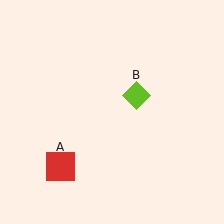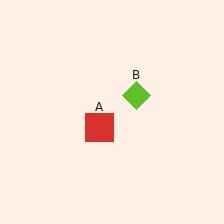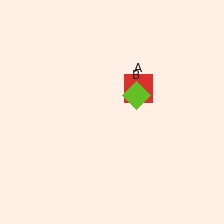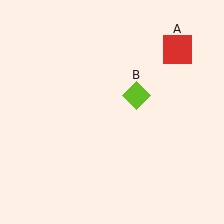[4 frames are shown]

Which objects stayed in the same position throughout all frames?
Lime diamond (object B) remained stationary.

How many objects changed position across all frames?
1 object changed position: red square (object A).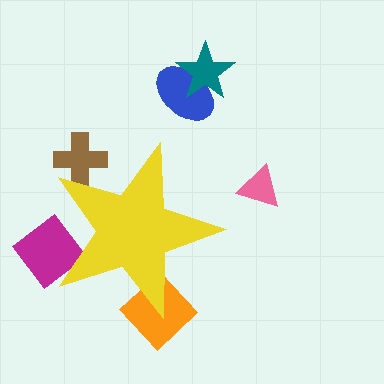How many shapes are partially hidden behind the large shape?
3 shapes are partially hidden.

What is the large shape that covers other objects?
A yellow star.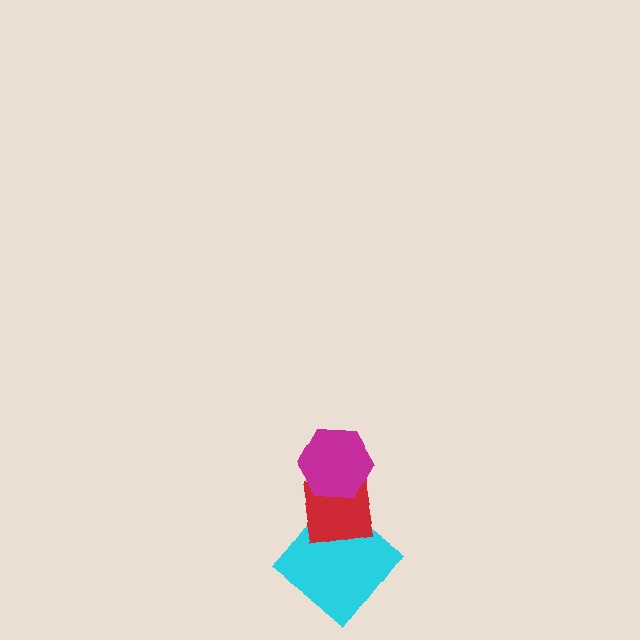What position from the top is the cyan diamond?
The cyan diamond is 3rd from the top.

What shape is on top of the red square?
The magenta hexagon is on top of the red square.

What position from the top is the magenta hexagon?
The magenta hexagon is 1st from the top.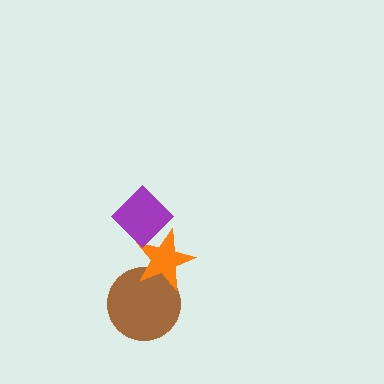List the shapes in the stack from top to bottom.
From top to bottom: the purple diamond, the orange star, the brown circle.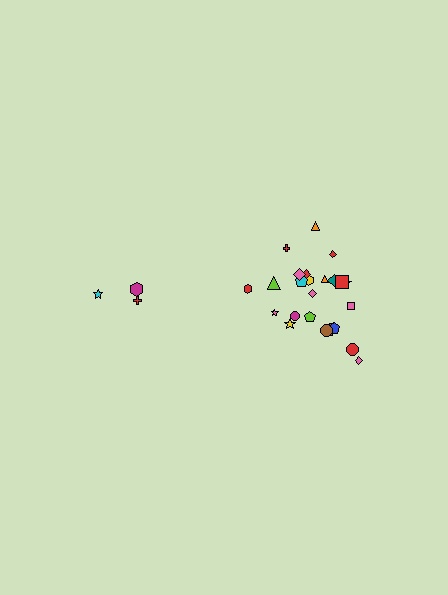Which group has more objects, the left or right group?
The right group.